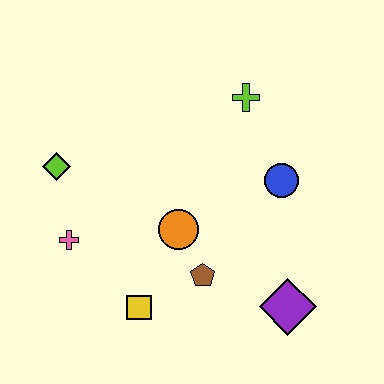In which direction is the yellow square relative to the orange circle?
The yellow square is below the orange circle.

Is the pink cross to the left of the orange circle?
Yes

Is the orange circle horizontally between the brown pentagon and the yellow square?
Yes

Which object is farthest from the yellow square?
The lime cross is farthest from the yellow square.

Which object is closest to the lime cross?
The blue circle is closest to the lime cross.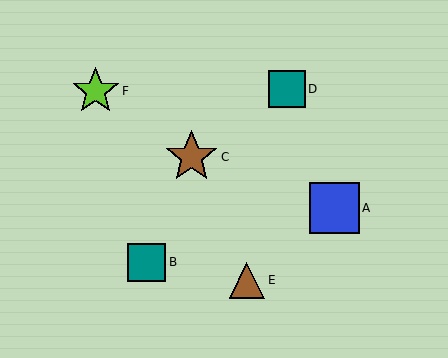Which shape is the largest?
The brown star (labeled C) is the largest.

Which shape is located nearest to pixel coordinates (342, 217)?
The blue square (labeled A) at (334, 208) is nearest to that location.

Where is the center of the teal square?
The center of the teal square is at (147, 262).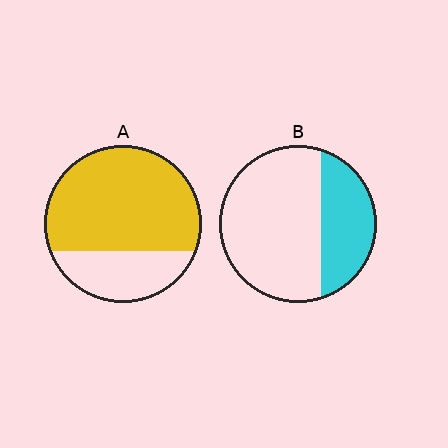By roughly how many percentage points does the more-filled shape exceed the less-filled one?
By roughly 40 percentage points (A over B).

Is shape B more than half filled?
No.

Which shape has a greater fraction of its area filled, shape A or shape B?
Shape A.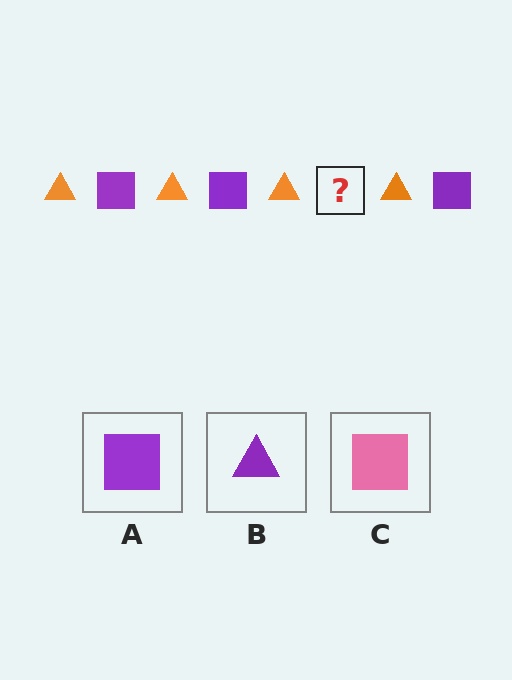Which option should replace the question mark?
Option A.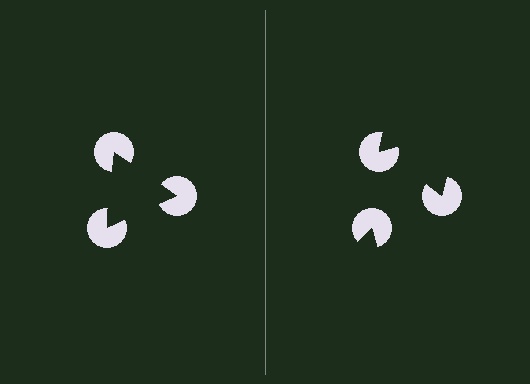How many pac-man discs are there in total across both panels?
6 — 3 on each side.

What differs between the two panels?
The pac-man discs are positioned identically on both sides; only the wedge orientations differ. On the left they align to a triangle; on the right they are misaligned.